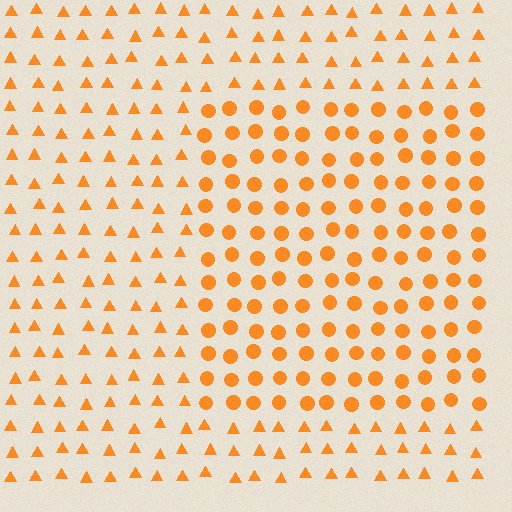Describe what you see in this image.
The image is filled with small orange elements arranged in a uniform grid. A rectangle-shaped region contains circles, while the surrounding area contains triangles. The boundary is defined purely by the change in element shape.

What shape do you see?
I see a rectangle.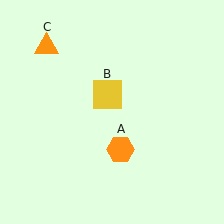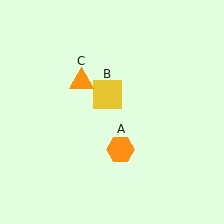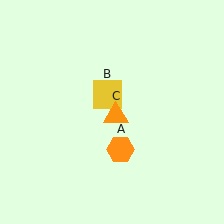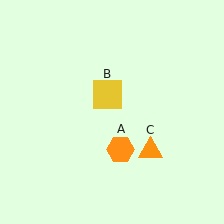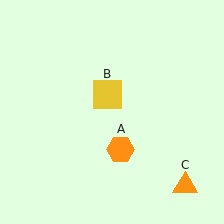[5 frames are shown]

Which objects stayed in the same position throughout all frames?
Orange hexagon (object A) and yellow square (object B) remained stationary.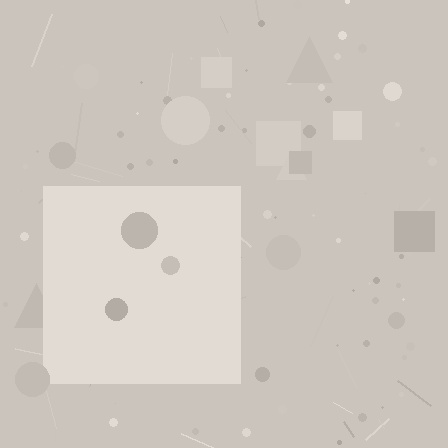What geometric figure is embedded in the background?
A square is embedded in the background.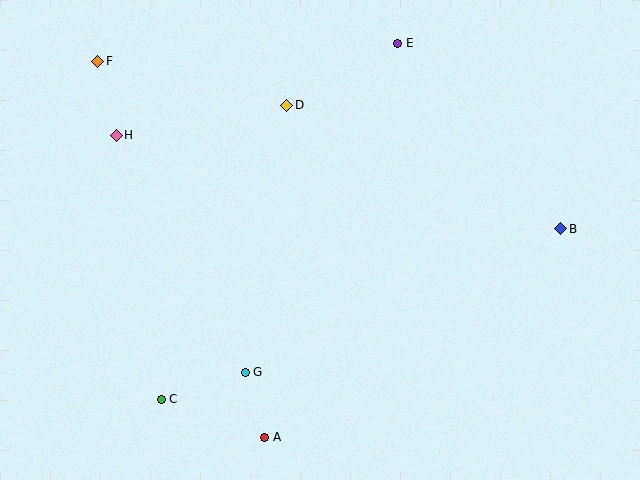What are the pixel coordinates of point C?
Point C is at (161, 399).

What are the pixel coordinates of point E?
Point E is at (398, 43).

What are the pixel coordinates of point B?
Point B is at (561, 229).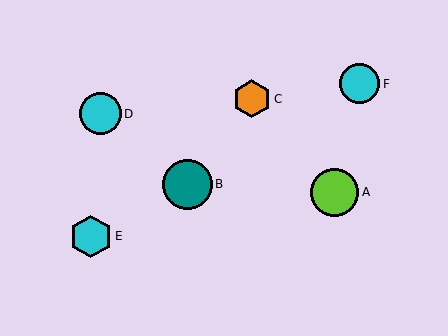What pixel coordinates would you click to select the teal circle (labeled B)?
Click at (187, 184) to select the teal circle B.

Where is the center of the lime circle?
The center of the lime circle is at (335, 192).